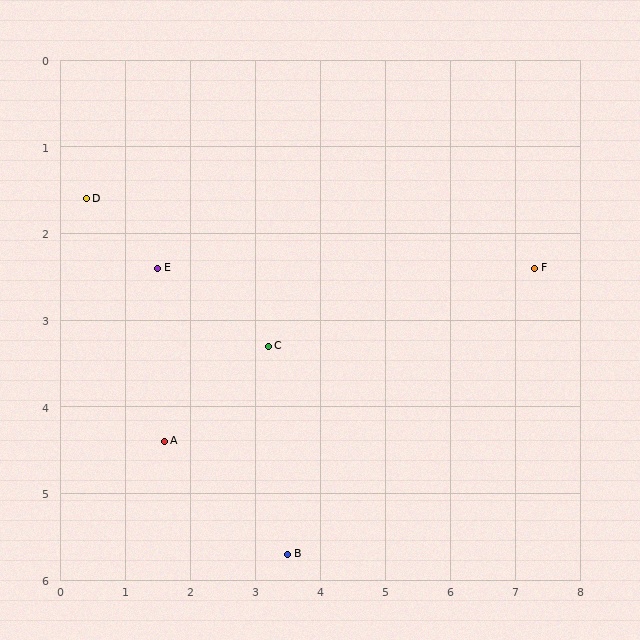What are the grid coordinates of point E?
Point E is at approximately (1.5, 2.4).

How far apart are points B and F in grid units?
Points B and F are about 5.0 grid units apart.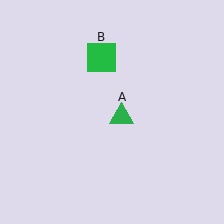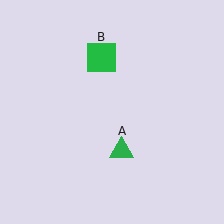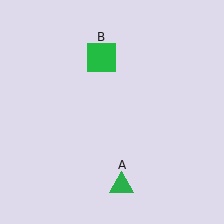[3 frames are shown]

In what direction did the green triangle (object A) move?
The green triangle (object A) moved down.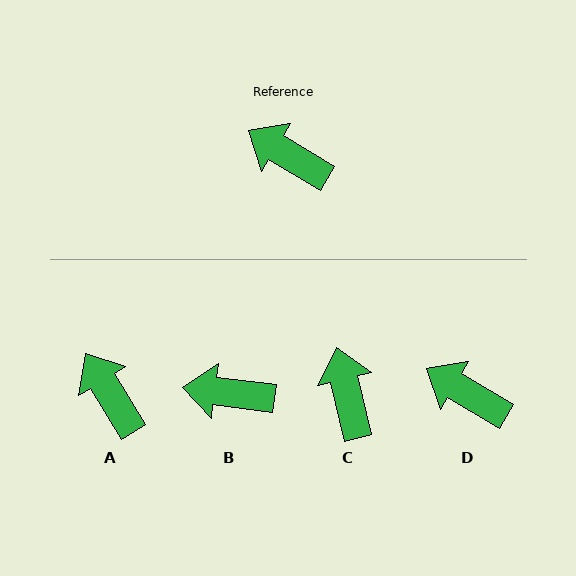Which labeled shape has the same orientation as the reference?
D.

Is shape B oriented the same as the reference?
No, it is off by about 24 degrees.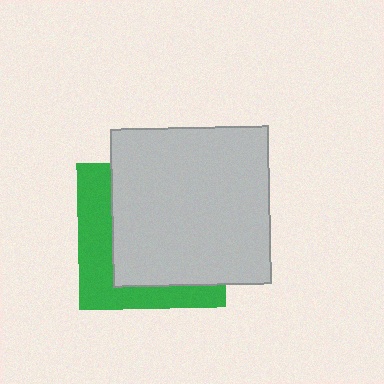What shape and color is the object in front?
The object in front is a light gray square.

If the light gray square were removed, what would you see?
You would see the complete green square.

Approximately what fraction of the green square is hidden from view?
Roughly 65% of the green square is hidden behind the light gray square.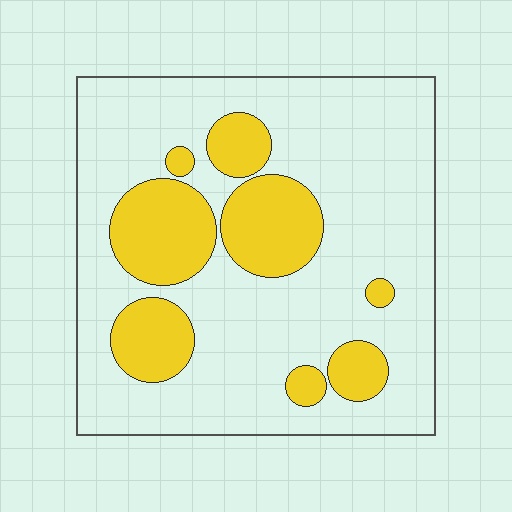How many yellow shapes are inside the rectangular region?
8.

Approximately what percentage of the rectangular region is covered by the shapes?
Approximately 25%.